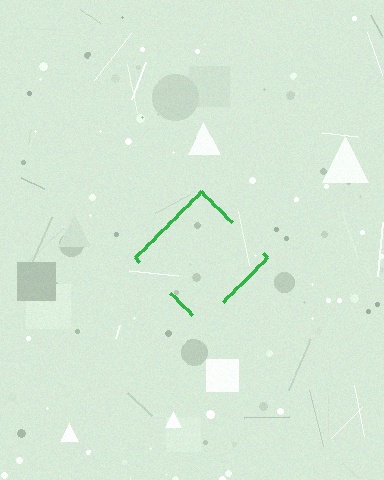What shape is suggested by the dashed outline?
The dashed outline suggests a diamond.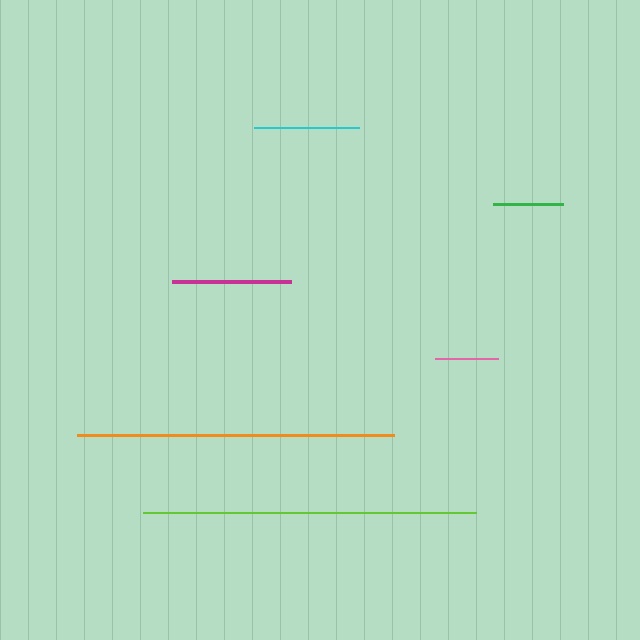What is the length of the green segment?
The green segment is approximately 70 pixels long.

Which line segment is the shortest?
The pink line is the shortest at approximately 63 pixels.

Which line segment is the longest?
The lime line is the longest at approximately 333 pixels.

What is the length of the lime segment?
The lime segment is approximately 333 pixels long.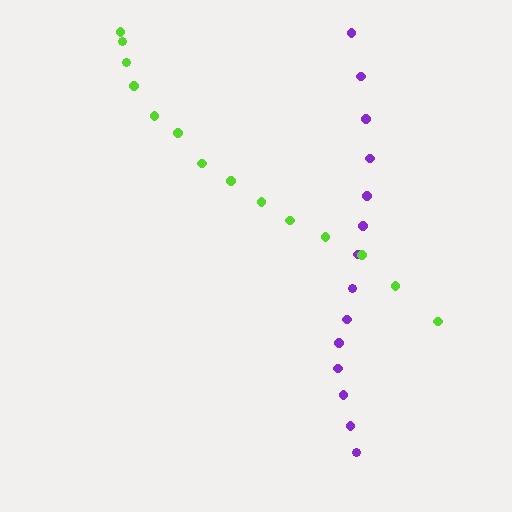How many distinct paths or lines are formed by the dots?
There are 2 distinct paths.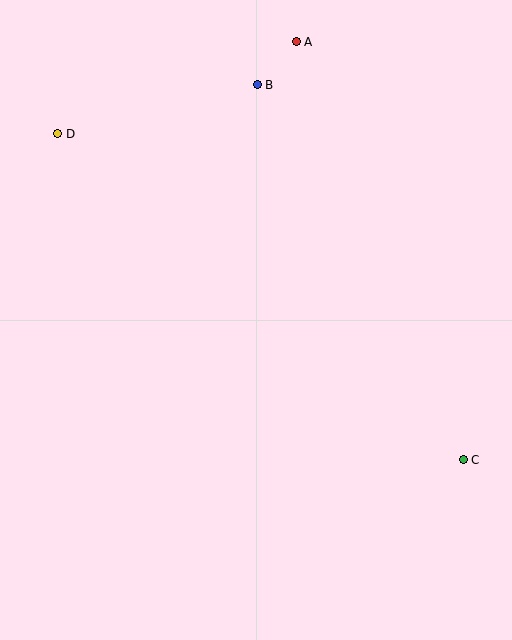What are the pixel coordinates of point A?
Point A is at (296, 42).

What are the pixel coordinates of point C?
Point C is at (463, 460).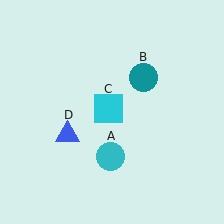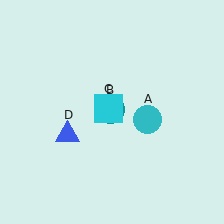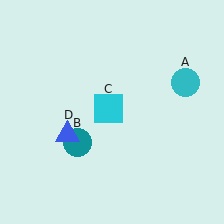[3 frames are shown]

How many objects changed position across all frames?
2 objects changed position: cyan circle (object A), teal circle (object B).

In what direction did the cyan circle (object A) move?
The cyan circle (object A) moved up and to the right.